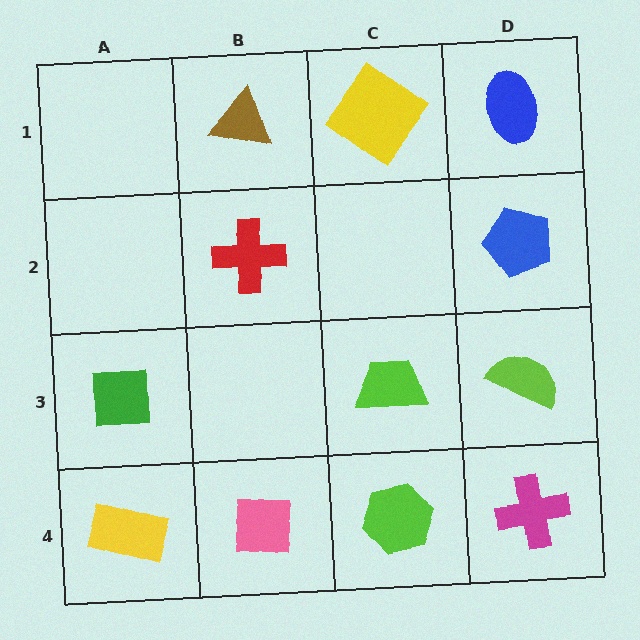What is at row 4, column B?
A pink square.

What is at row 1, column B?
A brown triangle.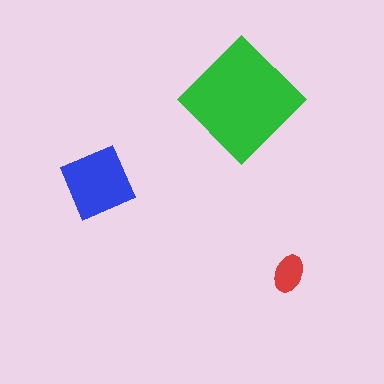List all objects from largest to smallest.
The green diamond, the blue square, the red ellipse.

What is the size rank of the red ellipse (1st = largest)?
3rd.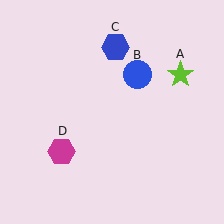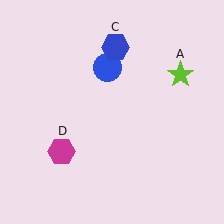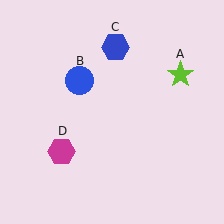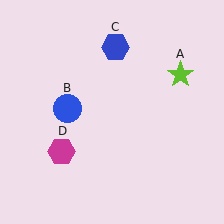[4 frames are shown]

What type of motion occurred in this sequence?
The blue circle (object B) rotated counterclockwise around the center of the scene.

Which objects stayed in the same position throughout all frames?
Lime star (object A) and blue hexagon (object C) and magenta hexagon (object D) remained stationary.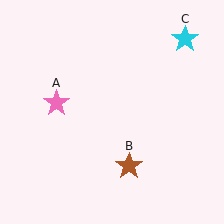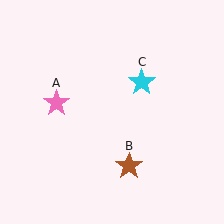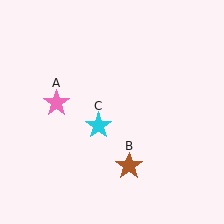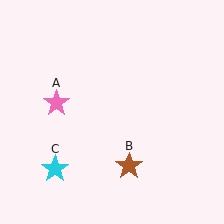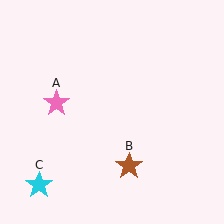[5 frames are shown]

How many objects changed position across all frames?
1 object changed position: cyan star (object C).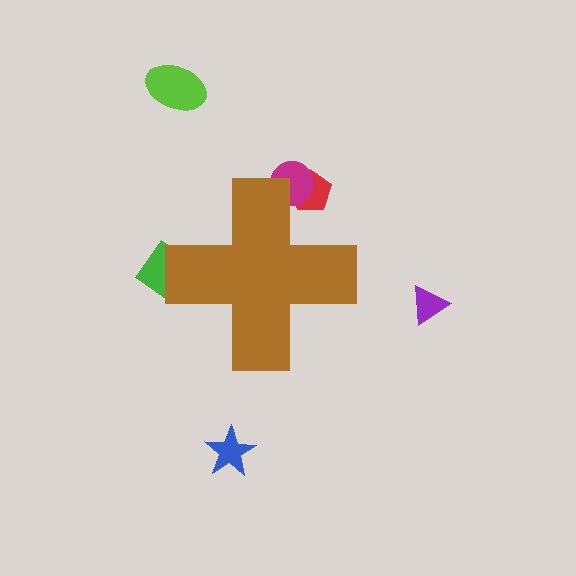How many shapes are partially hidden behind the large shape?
3 shapes are partially hidden.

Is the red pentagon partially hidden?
Yes, the red pentagon is partially hidden behind the brown cross.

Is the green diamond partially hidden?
Yes, the green diamond is partially hidden behind the brown cross.